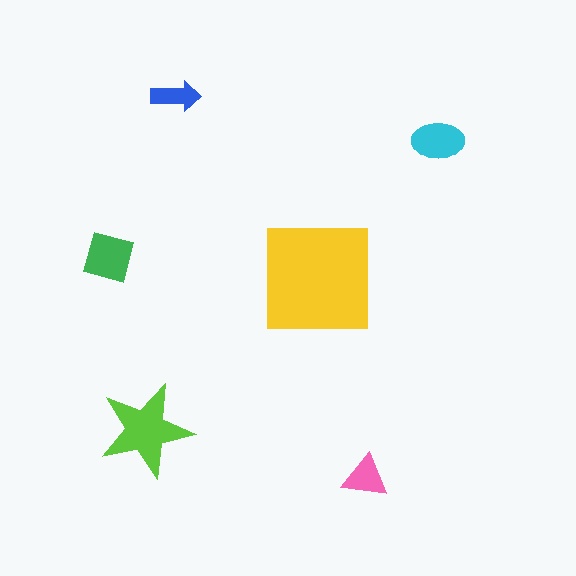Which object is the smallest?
The blue arrow.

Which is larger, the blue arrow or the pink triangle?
The pink triangle.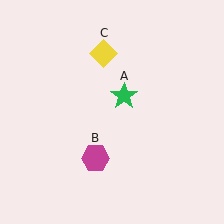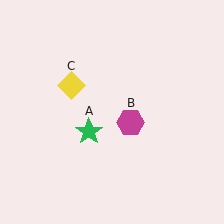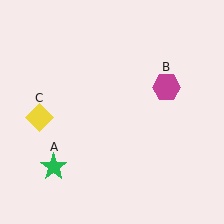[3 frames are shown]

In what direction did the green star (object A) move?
The green star (object A) moved down and to the left.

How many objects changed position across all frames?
3 objects changed position: green star (object A), magenta hexagon (object B), yellow diamond (object C).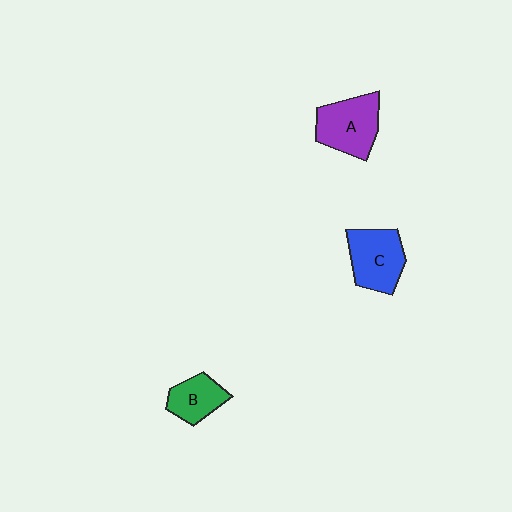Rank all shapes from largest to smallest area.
From largest to smallest: A (purple), C (blue), B (green).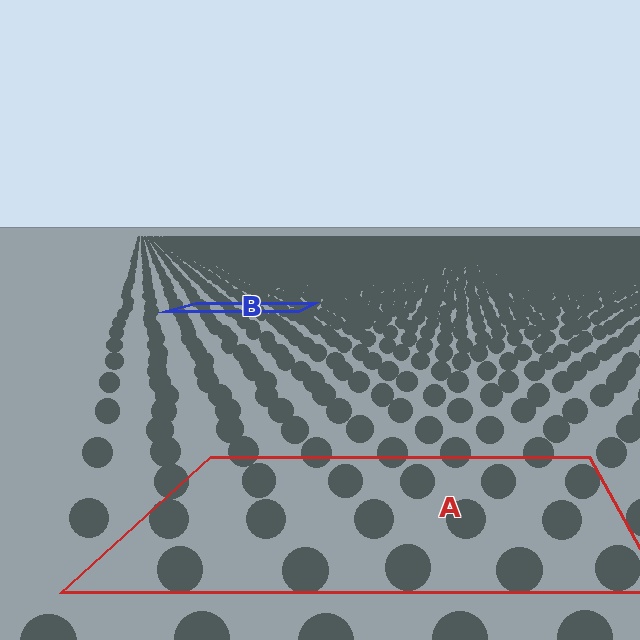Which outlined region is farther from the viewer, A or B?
Region B is farther from the viewer — the texture elements inside it appear smaller and more densely packed.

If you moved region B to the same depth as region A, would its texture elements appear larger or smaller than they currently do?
They would appear larger. At a closer depth, the same texture elements are projected at a bigger on-screen size.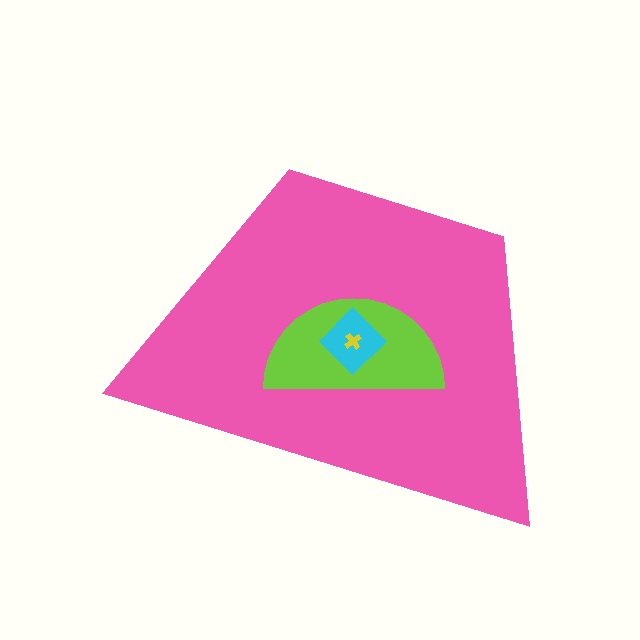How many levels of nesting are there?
4.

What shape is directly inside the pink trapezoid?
The lime semicircle.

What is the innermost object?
The yellow cross.